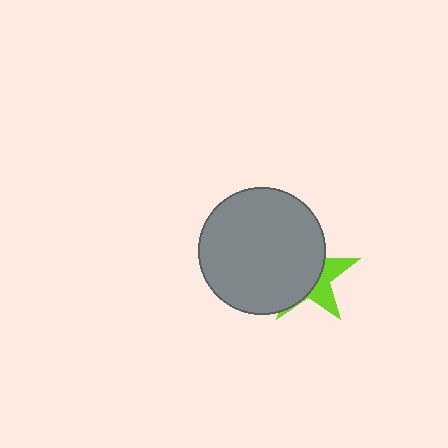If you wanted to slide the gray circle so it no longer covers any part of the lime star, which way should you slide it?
Slide it left — that is the most direct way to separate the two shapes.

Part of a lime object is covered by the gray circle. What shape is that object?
It is a star.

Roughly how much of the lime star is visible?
A small part of it is visible (roughly 34%).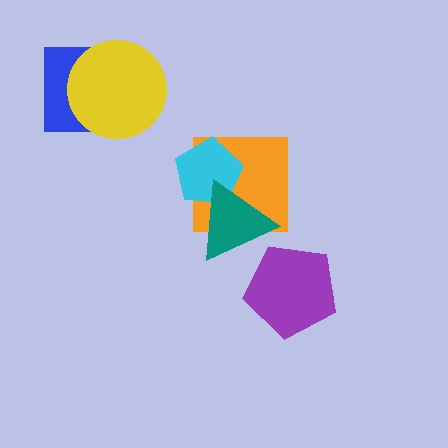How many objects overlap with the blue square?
1 object overlaps with the blue square.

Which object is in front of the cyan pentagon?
The teal triangle is in front of the cyan pentagon.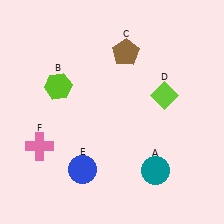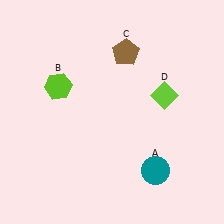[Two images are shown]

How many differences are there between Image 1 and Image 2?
There are 2 differences between the two images.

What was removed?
The pink cross (F), the blue circle (E) were removed in Image 2.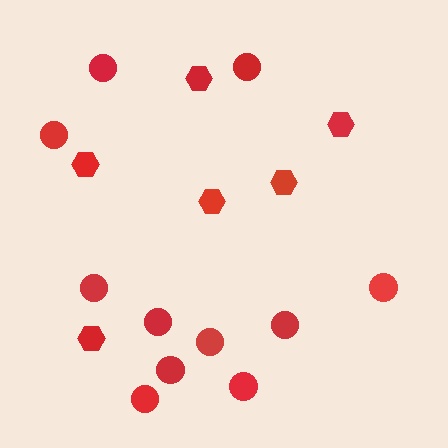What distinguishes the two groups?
There are 2 groups: one group of hexagons (6) and one group of circles (11).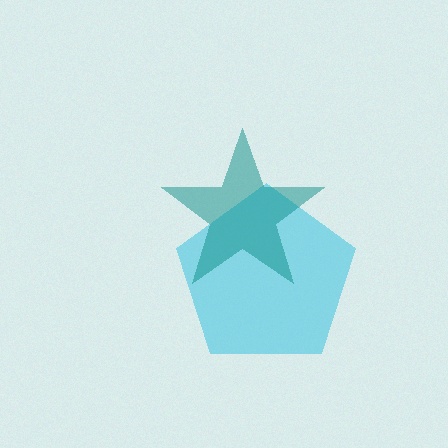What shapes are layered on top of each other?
The layered shapes are: a cyan pentagon, a teal star.